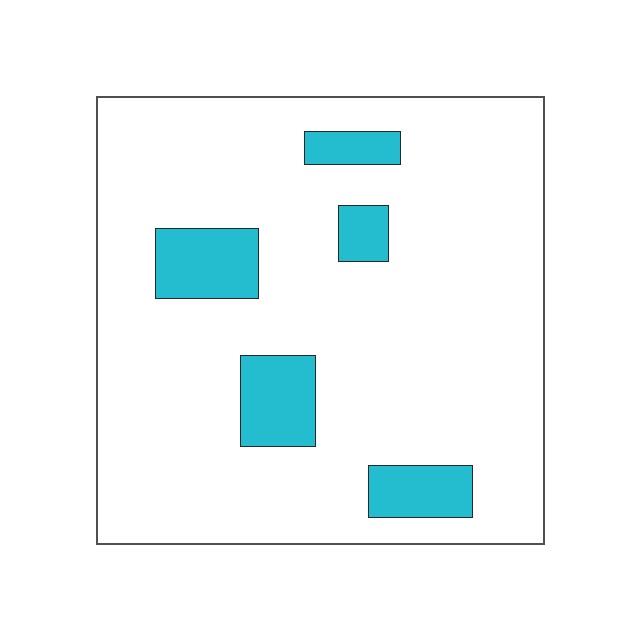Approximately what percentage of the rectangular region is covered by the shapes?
Approximately 15%.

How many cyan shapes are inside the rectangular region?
5.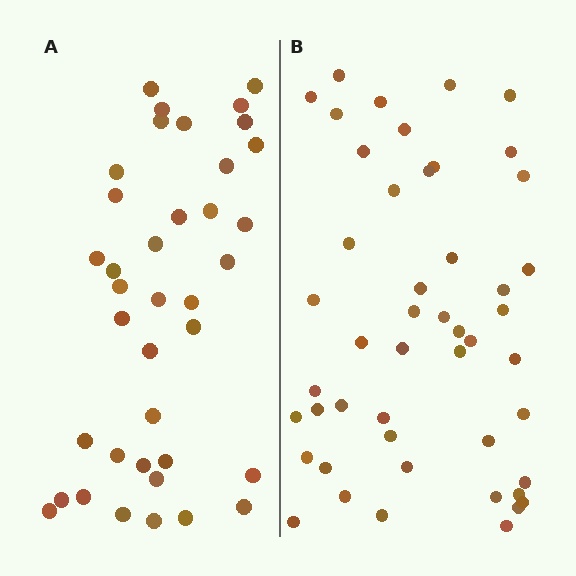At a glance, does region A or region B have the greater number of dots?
Region B (the right region) has more dots.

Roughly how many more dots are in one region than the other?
Region B has roughly 10 or so more dots than region A.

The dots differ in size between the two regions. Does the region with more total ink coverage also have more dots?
No. Region A has more total ink coverage because its dots are larger, but region B actually contains more individual dots. Total area can be misleading — the number of items is what matters here.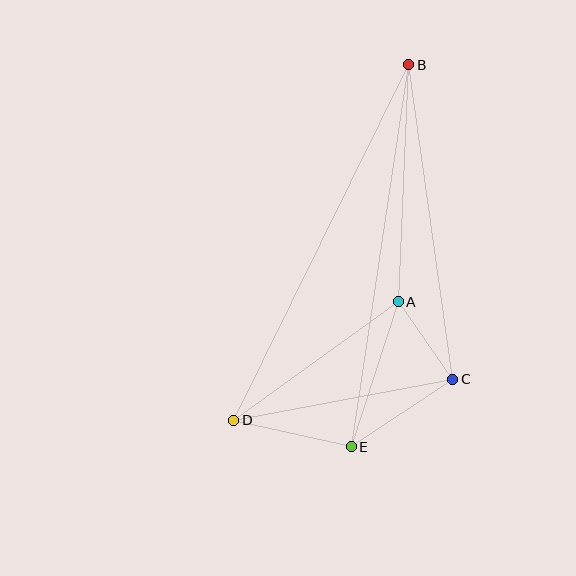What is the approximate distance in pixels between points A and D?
The distance between A and D is approximately 202 pixels.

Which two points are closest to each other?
Points A and C are closest to each other.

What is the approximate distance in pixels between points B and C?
The distance between B and C is approximately 318 pixels.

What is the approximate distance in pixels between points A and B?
The distance between A and B is approximately 237 pixels.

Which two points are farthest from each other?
Points B and D are farthest from each other.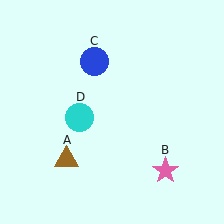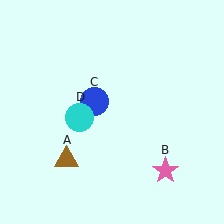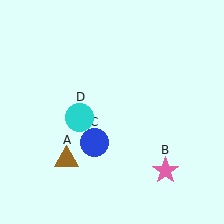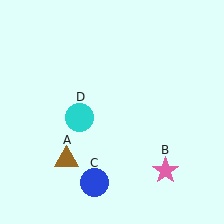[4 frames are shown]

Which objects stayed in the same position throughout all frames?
Brown triangle (object A) and pink star (object B) and cyan circle (object D) remained stationary.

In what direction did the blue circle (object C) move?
The blue circle (object C) moved down.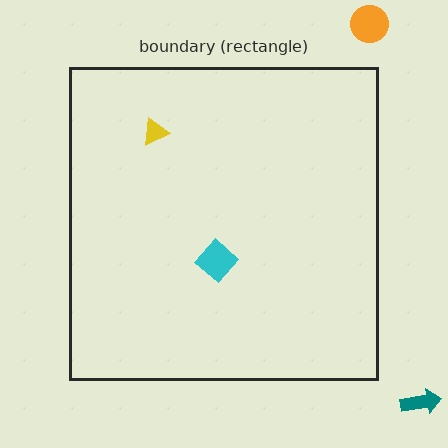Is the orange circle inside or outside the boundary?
Outside.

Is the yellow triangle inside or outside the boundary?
Inside.